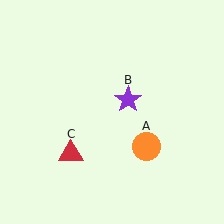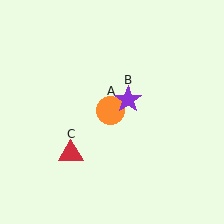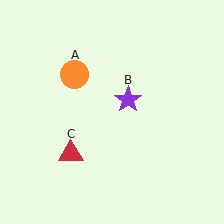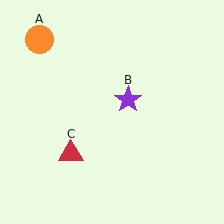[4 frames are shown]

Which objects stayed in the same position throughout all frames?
Purple star (object B) and red triangle (object C) remained stationary.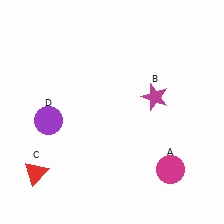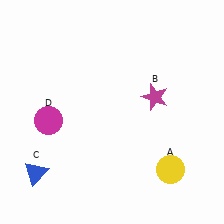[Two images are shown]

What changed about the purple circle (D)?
In Image 1, D is purple. In Image 2, it changed to magenta.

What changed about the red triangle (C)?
In Image 1, C is red. In Image 2, it changed to blue.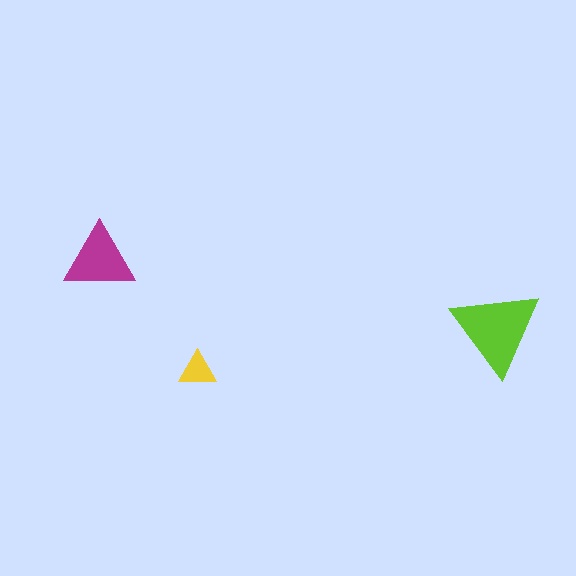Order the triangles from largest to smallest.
the lime one, the magenta one, the yellow one.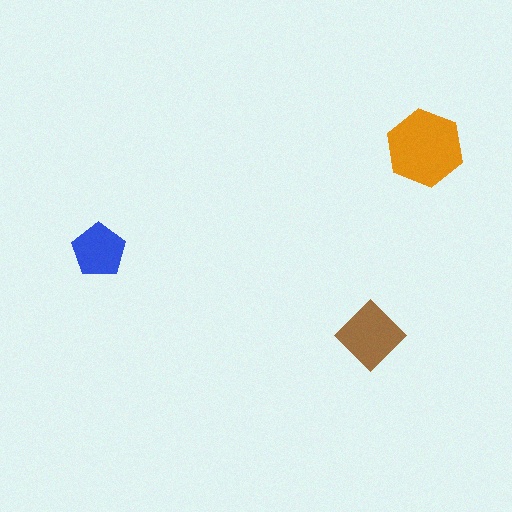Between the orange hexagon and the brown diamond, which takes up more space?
The orange hexagon.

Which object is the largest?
The orange hexagon.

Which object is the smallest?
The blue pentagon.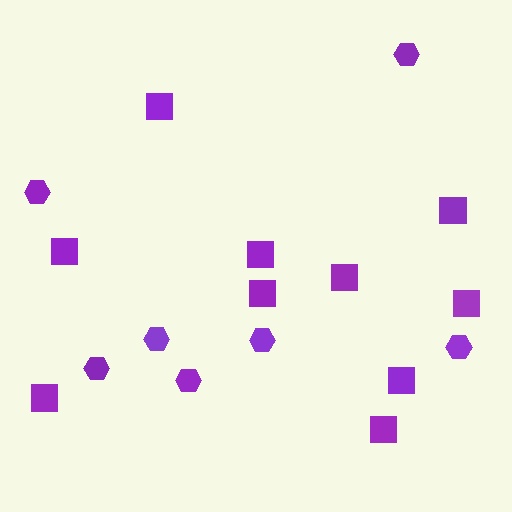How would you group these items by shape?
There are 2 groups: one group of squares (10) and one group of hexagons (7).